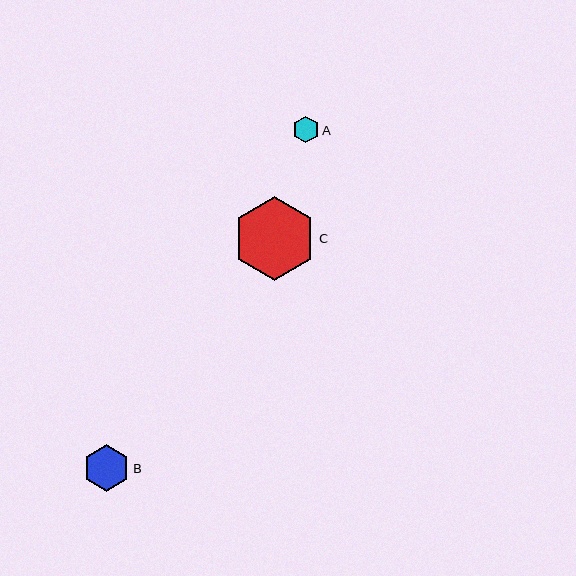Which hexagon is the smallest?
Hexagon A is the smallest with a size of approximately 27 pixels.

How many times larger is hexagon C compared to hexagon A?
Hexagon C is approximately 3.1 times the size of hexagon A.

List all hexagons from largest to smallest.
From largest to smallest: C, B, A.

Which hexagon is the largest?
Hexagon C is the largest with a size of approximately 84 pixels.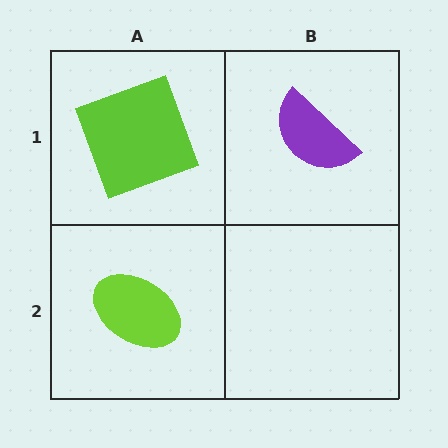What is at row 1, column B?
A purple semicircle.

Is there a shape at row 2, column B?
No, that cell is empty.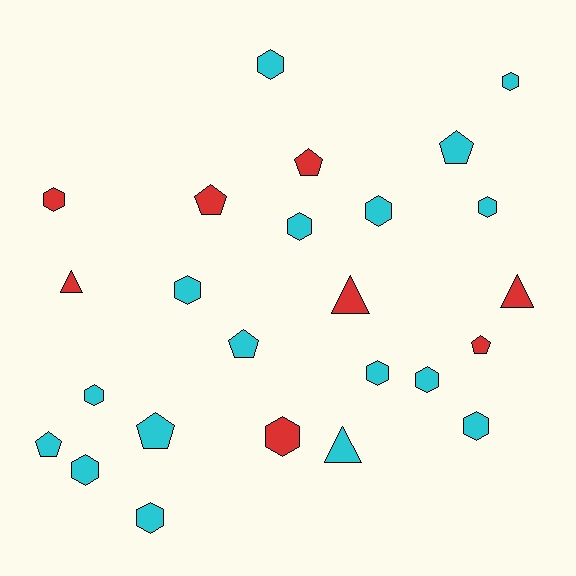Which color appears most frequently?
Cyan, with 17 objects.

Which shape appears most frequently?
Hexagon, with 14 objects.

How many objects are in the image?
There are 25 objects.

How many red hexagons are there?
There are 2 red hexagons.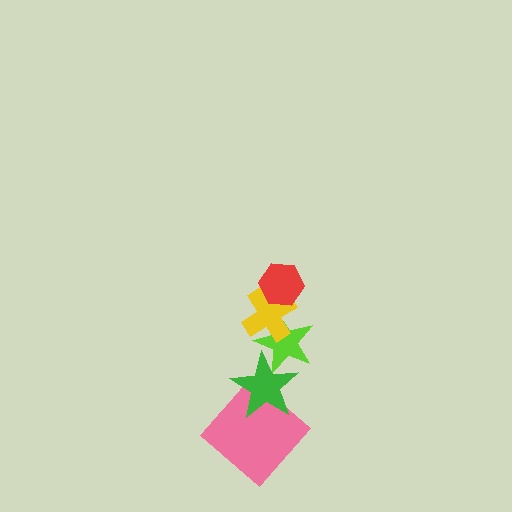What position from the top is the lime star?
The lime star is 3rd from the top.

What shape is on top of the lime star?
The yellow cross is on top of the lime star.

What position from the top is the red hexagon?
The red hexagon is 1st from the top.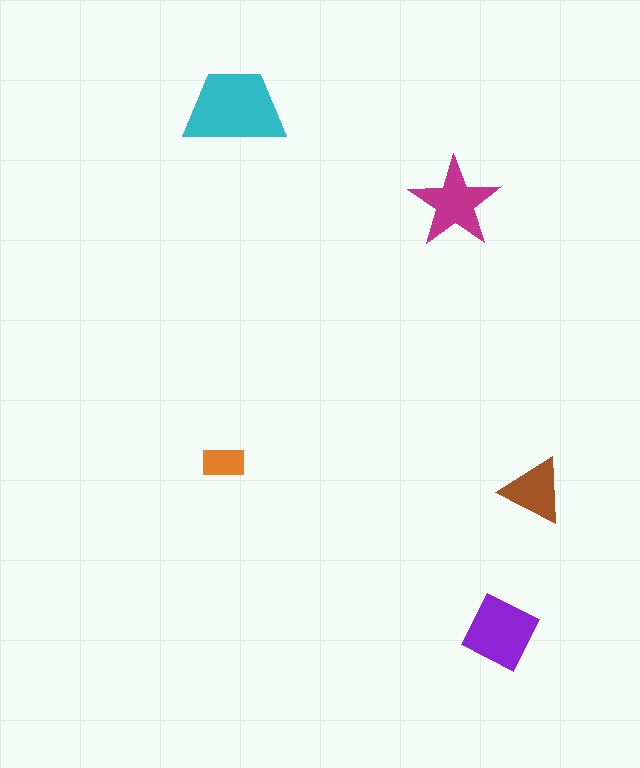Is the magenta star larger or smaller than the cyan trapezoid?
Smaller.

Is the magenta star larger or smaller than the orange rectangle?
Larger.